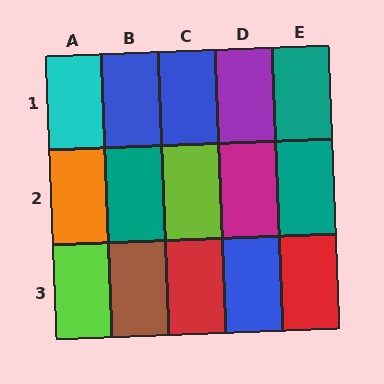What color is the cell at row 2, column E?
Teal.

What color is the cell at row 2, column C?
Lime.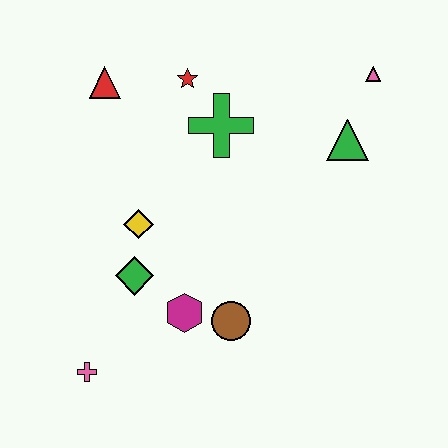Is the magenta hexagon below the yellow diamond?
Yes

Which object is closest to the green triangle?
The pink triangle is closest to the green triangle.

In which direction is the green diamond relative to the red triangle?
The green diamond is below the red triangle.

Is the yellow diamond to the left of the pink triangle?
Yes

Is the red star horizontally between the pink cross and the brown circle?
Yes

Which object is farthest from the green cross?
The pink cross is farthest from the green cross.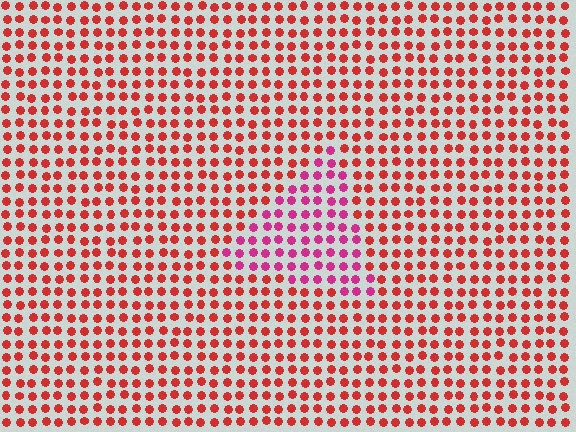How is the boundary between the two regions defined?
The boundary is defined purely by a slight shift in hue (about 36 degrees). Spacing, size, and orientation are identical on both sides.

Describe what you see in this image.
The image is filled with small red elements in a uniform arrangement. A triangle-shaped region is visible where the elements are tinted to a slightly different hue, forming a subtle color boundary.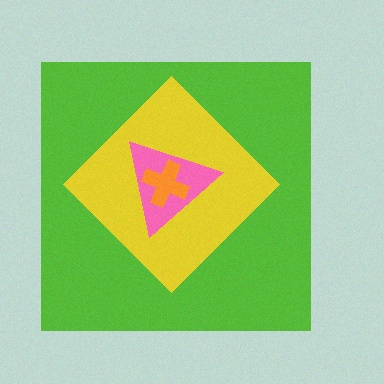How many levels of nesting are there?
4.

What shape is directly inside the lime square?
The yellow diamond.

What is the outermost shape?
The lime square.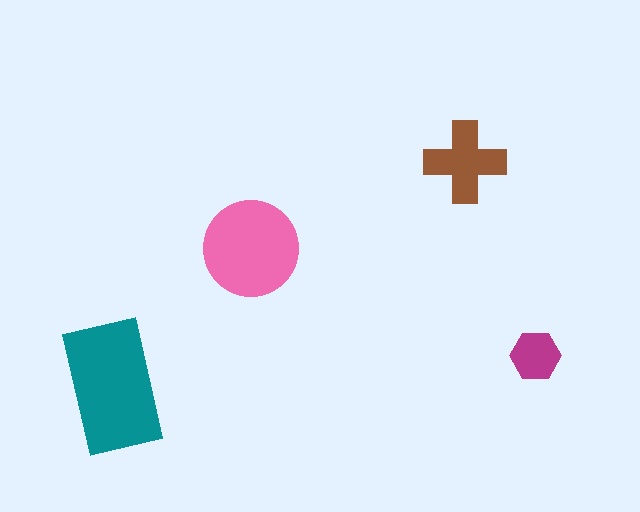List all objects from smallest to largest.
The magenta hexagon, the brown cross, the pink circle, the teal rectangle.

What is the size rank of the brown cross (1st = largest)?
3rd.